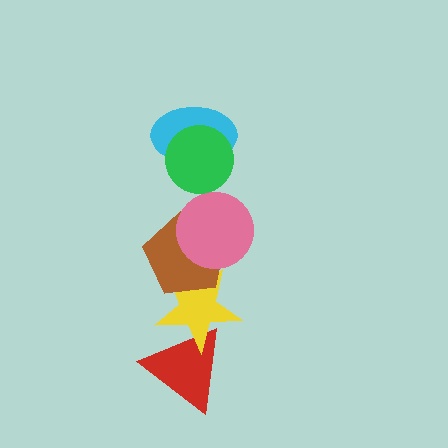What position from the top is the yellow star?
The yellow star is 5th from the top.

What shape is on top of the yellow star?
The brown pentagon is on top of the yellow star.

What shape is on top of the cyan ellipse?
The green circle is on top of the cyan ellipse.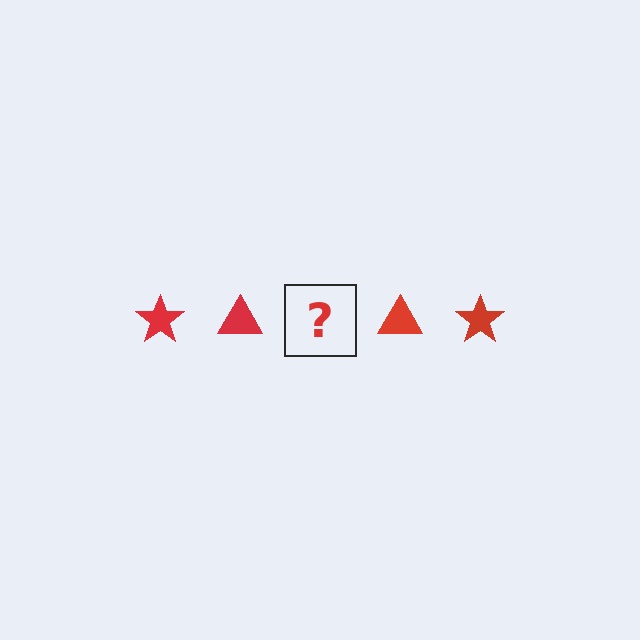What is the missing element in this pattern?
The missing element is a red star.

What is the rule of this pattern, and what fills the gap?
The rule is that the pattern cycles through star, triangle shapes in red. The gap should be filled with a red star.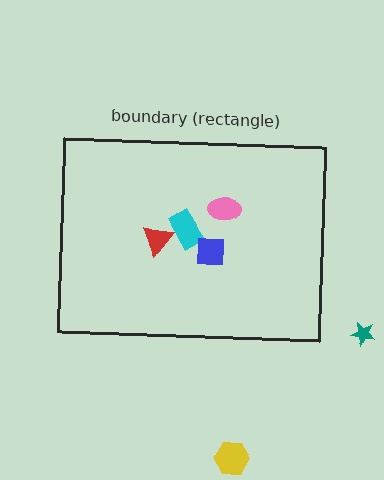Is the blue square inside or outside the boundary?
Inside.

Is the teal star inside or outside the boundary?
Outside.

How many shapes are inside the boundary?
4 inside, 2 outside.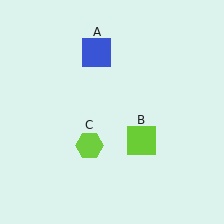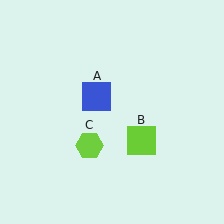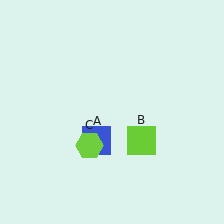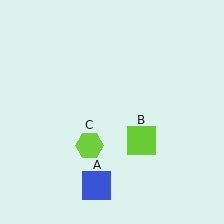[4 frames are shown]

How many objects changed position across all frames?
1 object changed position: blue square (object A).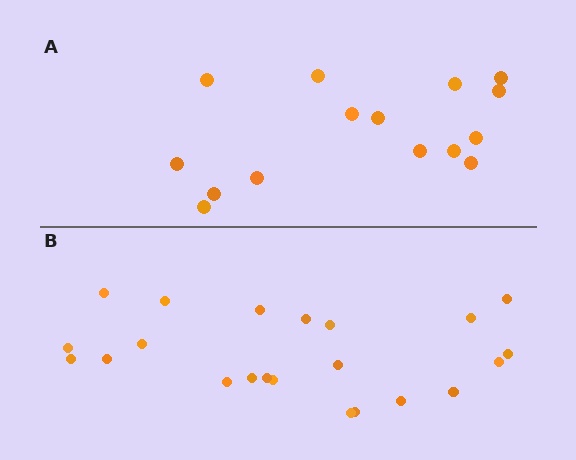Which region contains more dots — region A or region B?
Region B (the bottom region) has more dots.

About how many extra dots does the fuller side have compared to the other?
Region B has roughly 8 or so more dots than region A.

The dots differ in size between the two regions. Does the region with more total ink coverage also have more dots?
No. Region A has more total ink coverage because its dots are larger, but region B actually contains more individual dots. Total area can be misleading — the number of items is what matters here.